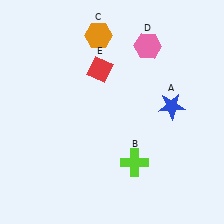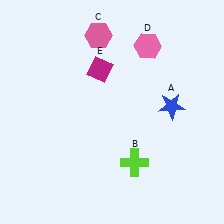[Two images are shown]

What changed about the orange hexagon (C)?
In Image 1, C is orange. In Image 2, it changed to pink.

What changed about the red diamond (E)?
In Image 1, E is red. In Image 2, it changed to magenta.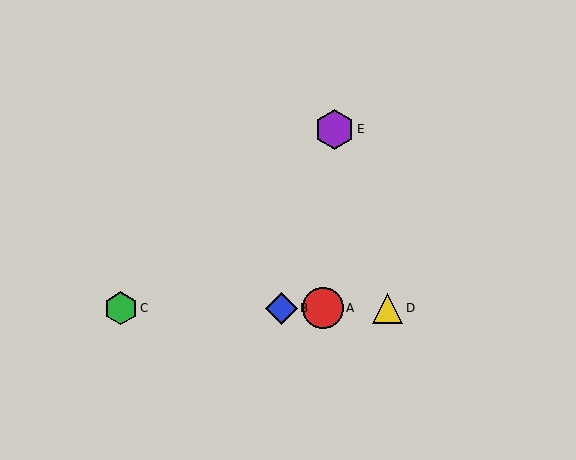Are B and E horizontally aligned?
No, B is at y≈308 and E is at y≈129.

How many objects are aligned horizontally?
4 objects (A, B, C, D) are aligned horizontally.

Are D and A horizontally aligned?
Yes, both are at y≈308.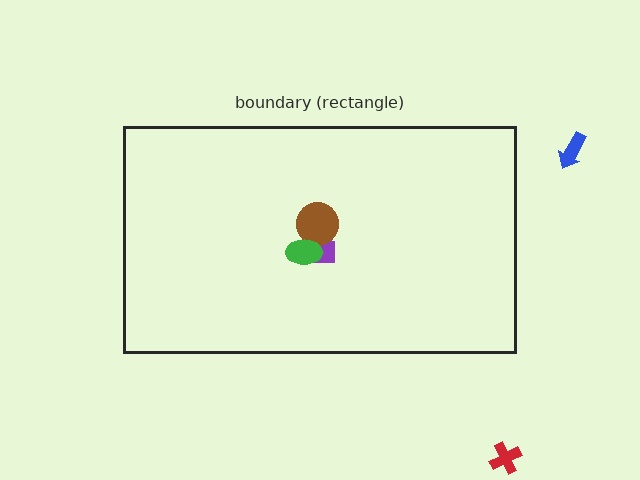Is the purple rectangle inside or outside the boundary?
Inside.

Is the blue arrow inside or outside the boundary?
Outside.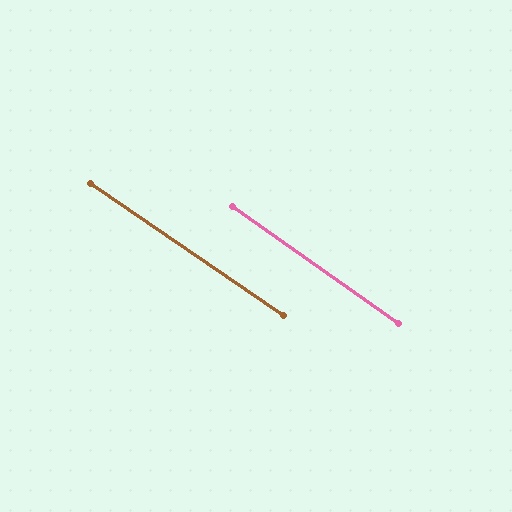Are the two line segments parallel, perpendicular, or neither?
Parallel — their directions differ by only 0.8°.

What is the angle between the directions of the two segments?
Approximately 1 degree.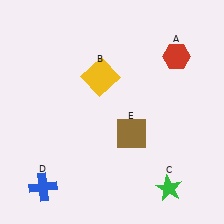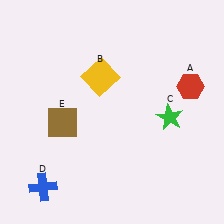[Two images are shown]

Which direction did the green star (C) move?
The green star (C) moved up.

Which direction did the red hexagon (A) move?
The red hexagon (A) moved down.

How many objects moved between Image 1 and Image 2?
3 objects moved between the two images.